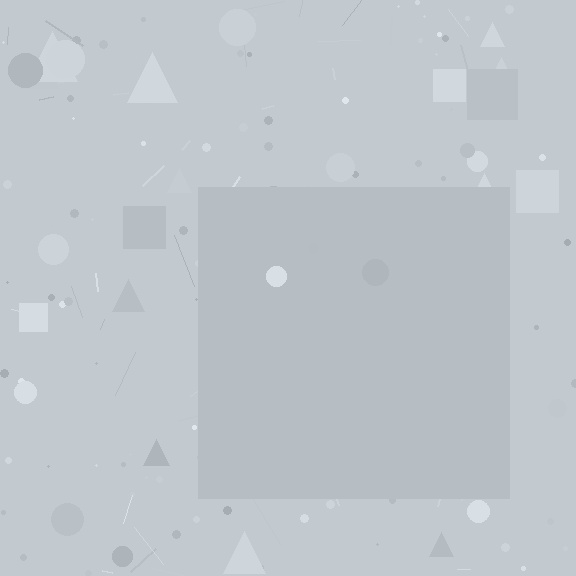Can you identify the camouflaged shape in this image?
The camouflaged shape is a square.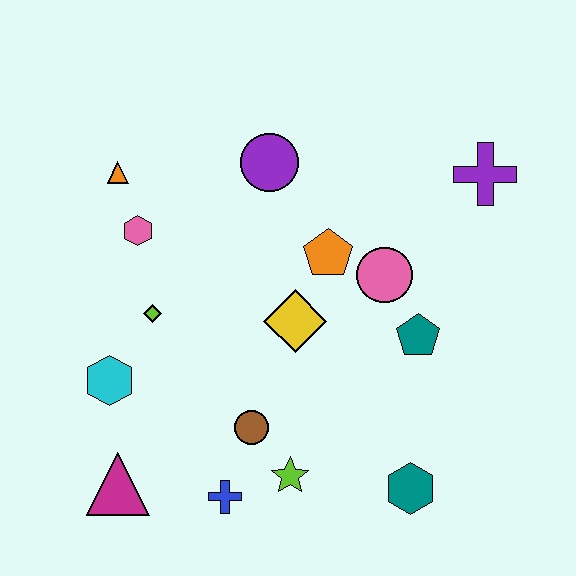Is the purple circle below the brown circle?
No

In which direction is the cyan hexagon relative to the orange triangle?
The cyan hexagon is below the orange triangle.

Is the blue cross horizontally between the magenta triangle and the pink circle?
Yes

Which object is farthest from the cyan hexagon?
The purple cross is farthest from the cyan hexagon.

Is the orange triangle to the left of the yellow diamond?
Yes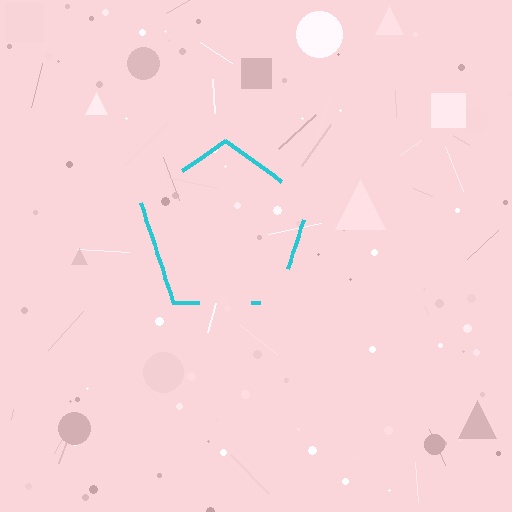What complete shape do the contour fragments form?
The contour fragments form a pentagon.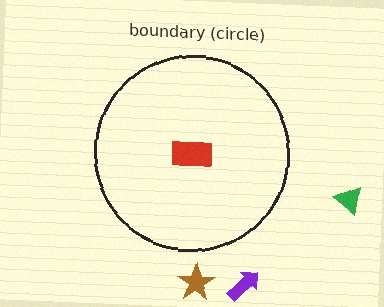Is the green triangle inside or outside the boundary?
Outside.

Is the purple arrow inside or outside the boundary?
Outside.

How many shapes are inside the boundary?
1 inside, 3 outside.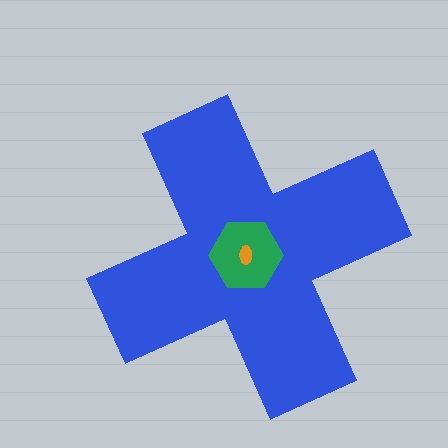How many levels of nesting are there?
3.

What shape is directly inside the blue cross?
The green hexagon.